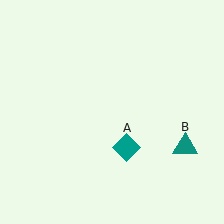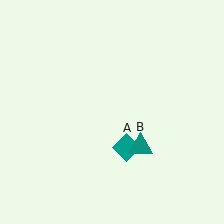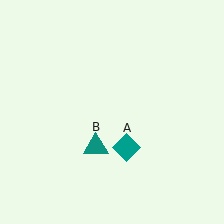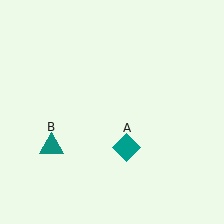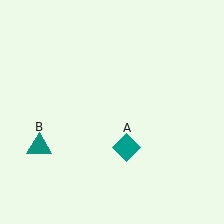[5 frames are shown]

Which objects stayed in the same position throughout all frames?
Teal diamond (object A) remained stationary.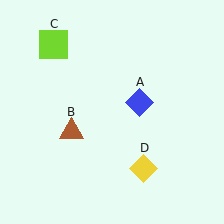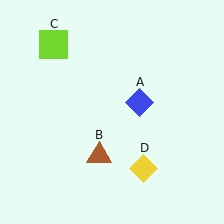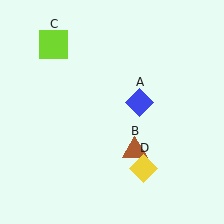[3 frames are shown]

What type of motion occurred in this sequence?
The brown triangle (object B) rotated counterclockwise around the center of the scene.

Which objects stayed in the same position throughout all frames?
Blue diamond (object A) and lime square (object C) and yellow diamond (object D) remained stationary.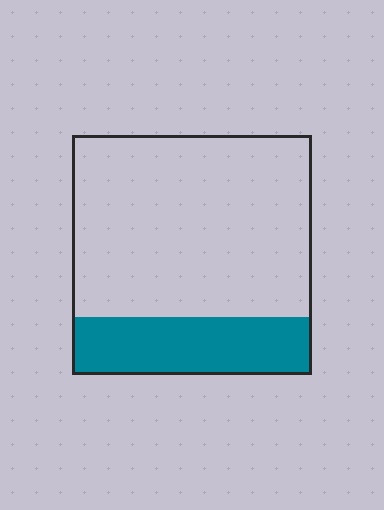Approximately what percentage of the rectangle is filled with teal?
Approximately 25%.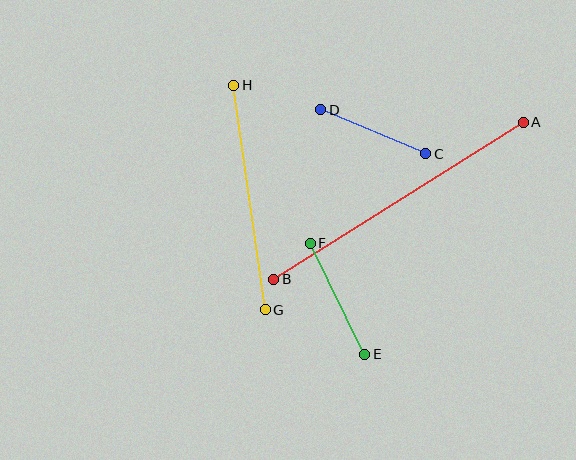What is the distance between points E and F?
The distance is approximately 124 pixels.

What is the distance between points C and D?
The distance is approximately 114 pixels.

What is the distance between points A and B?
The distance is approximately 295 pixels.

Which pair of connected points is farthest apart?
Points A and B are farthest apart.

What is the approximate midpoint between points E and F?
The midpoint is at approximately (338, 299) pixels.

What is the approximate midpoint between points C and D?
The midpoint is at approximately (373, 132) pixels.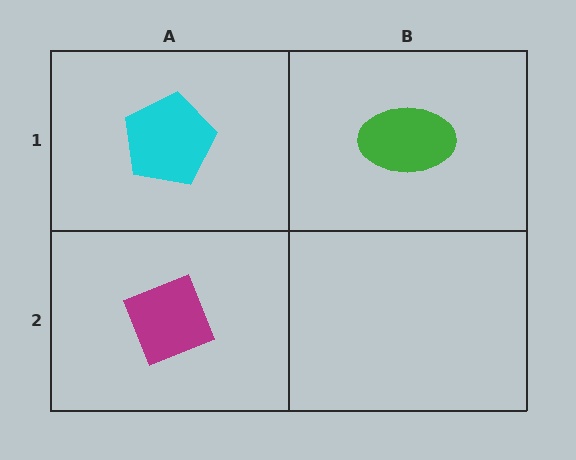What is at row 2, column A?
A magenta diamond.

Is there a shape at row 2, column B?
No, that cell is empty.